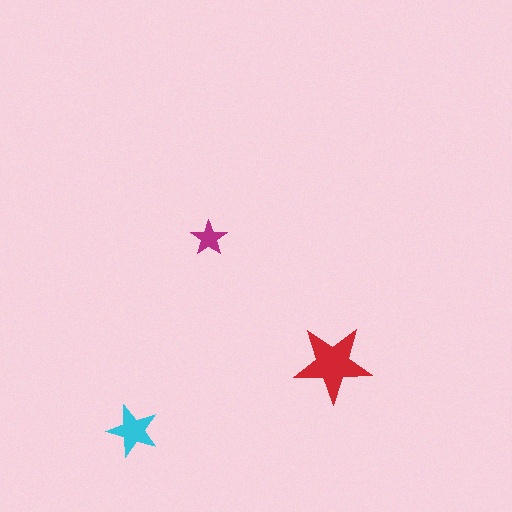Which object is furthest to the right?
The red star is rightmost.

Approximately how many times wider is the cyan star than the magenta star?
About 1.5 times wider.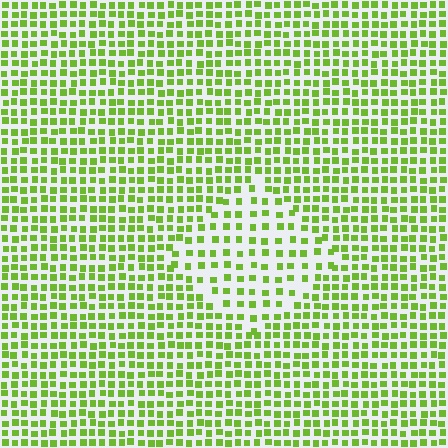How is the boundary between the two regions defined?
The boundary is defined by a change in element density (approximately 1.8x ratio). All elements are the same color, size, and shape.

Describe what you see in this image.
The image contains small lime elements arranged at two different densities. A diamond-shaped region is visible where the elements are less densely packed than the surrounding area.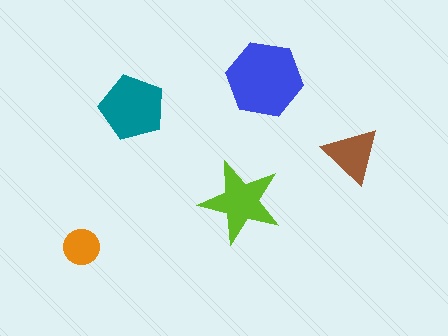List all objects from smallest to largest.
The orange circle, the brown triangle, the lime star, the teal pentagon, the blue hexagon.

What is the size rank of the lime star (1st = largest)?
3rd.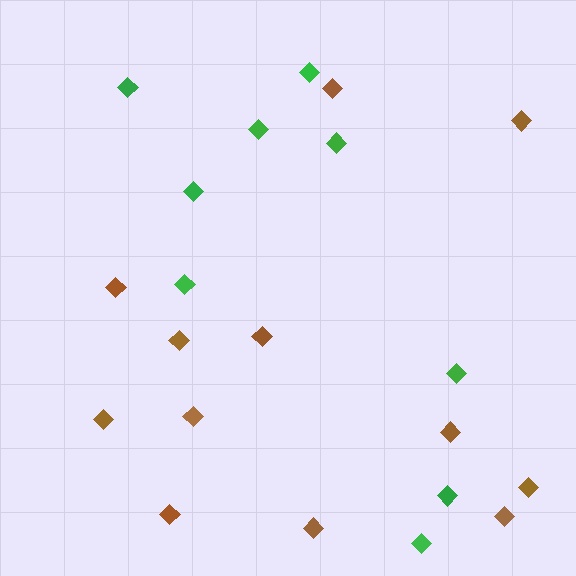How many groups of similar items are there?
There are 2 groups: one group of green diamonds (9) and one group of brown diamonds (12).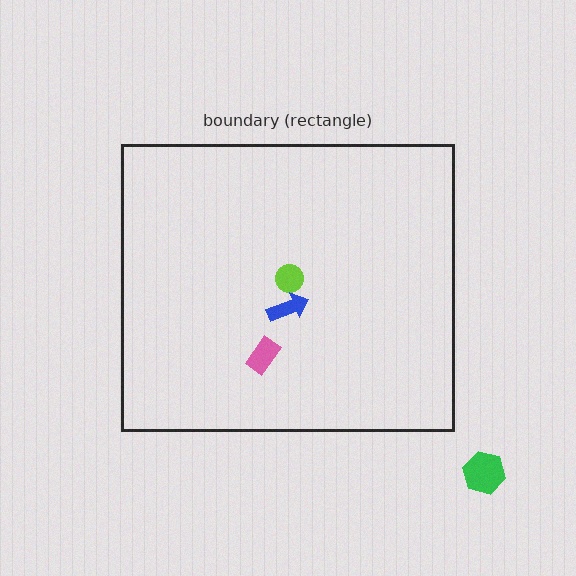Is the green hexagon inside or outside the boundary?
Outside.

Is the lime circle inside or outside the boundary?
Inside.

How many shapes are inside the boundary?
3 inside, 1 outside.